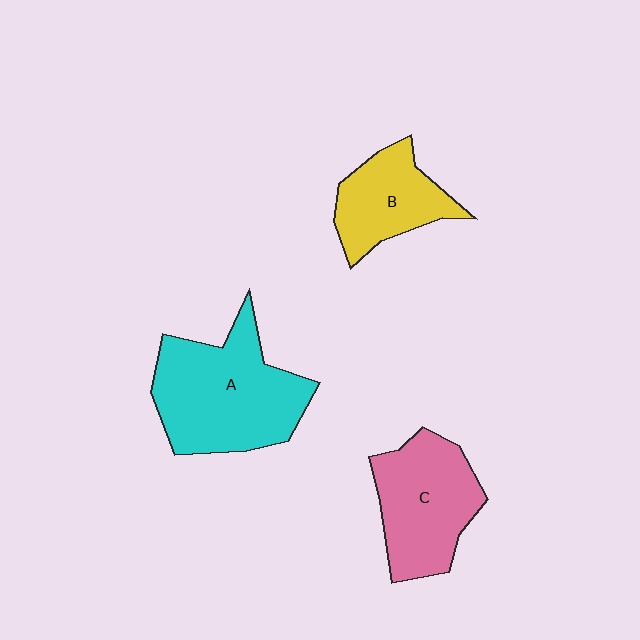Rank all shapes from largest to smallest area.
From largest to smallest: A (cyan), C (pink), B (yellow).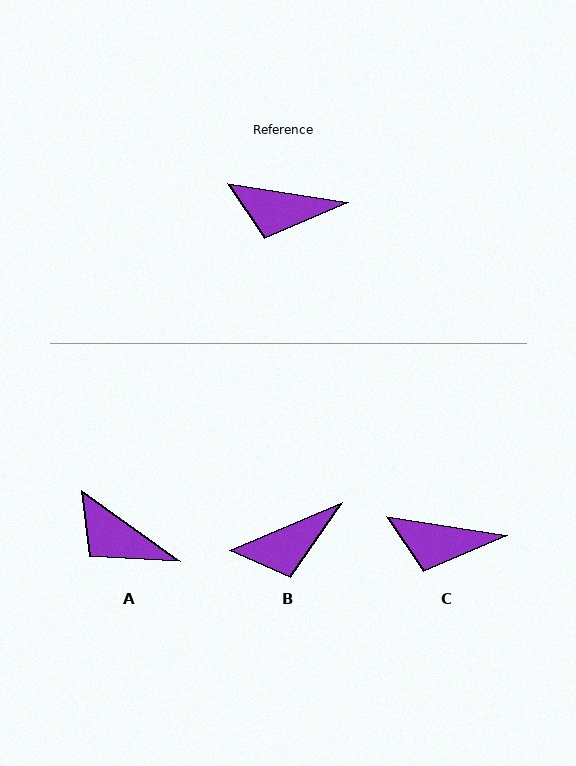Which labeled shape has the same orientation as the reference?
C.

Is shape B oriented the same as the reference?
No, it is off by about 32 degrees.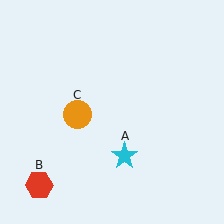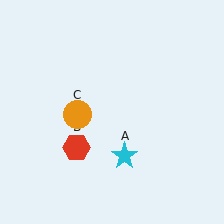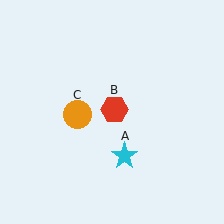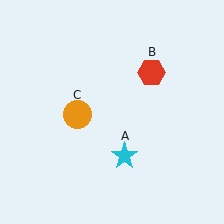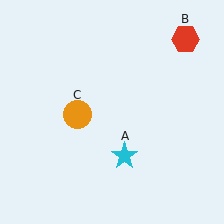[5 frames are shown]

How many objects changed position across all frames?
1 object changed position: red hexagon (object B).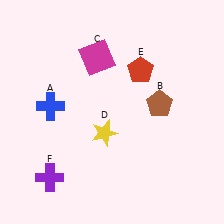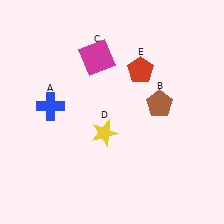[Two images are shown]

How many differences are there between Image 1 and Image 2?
There is 1 difference between the two images.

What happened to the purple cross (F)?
The purple cross (F) was removed in Image 2. It was in the bottom-left area of Image 1.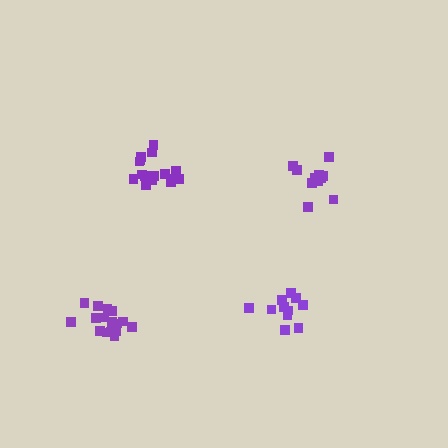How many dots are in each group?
Group 1: 16 dots, Group 2: 11 dots, Group 3: 16 dots, Group 4: 11 dots (54 total).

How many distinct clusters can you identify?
There are 4 distinct clusters.